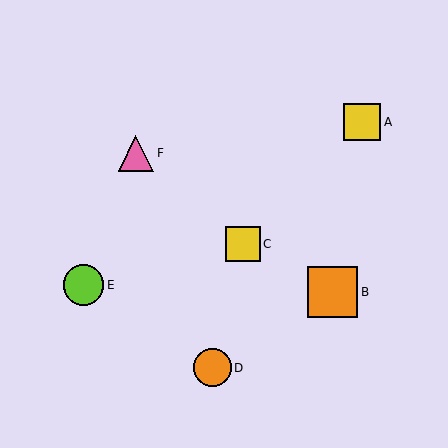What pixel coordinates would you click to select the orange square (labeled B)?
Click at (332, 292) to select the orange square B.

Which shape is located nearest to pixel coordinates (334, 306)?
The orange square (labeled B) at (332, 292) is nearest to that location.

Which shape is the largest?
The orange square (labeled B) is the largest.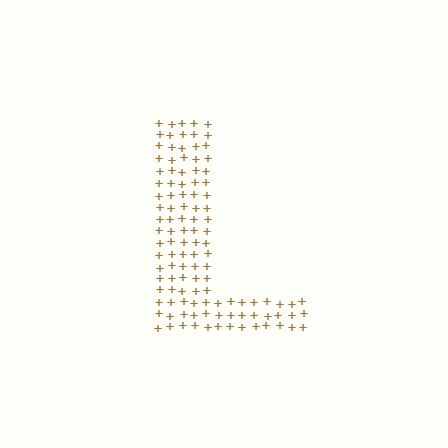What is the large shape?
The large shape is the letter L.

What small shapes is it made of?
It is made of small plus signs.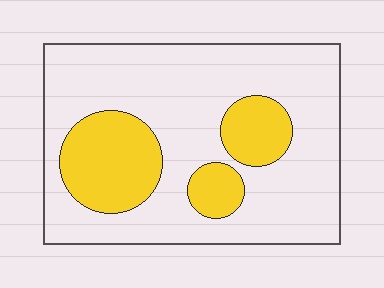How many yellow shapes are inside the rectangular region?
3.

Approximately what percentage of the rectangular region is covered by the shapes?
Approximately 25%.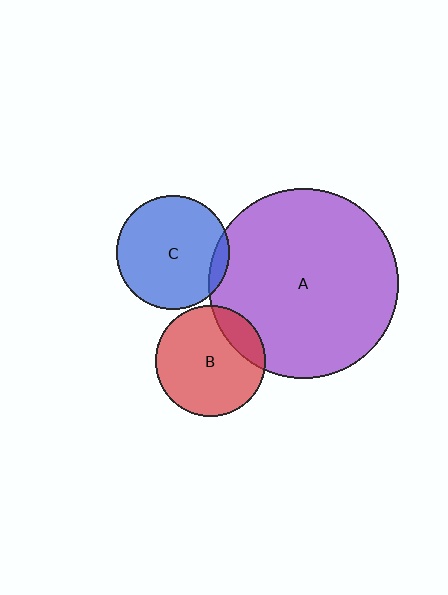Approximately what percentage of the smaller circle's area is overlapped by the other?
Approximately 10%.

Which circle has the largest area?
Circle A (purple).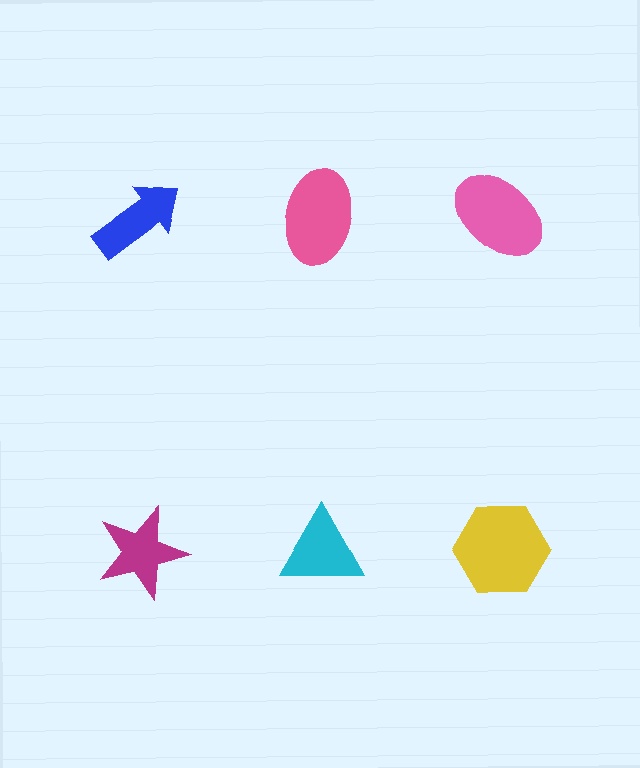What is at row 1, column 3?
A pink ellipse.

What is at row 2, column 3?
A yellow hexagon.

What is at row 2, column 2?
A cyan triangle.